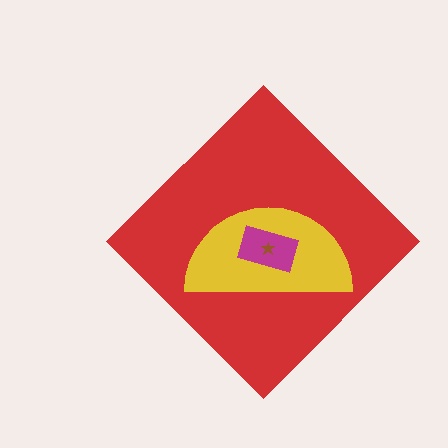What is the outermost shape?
The red diamond.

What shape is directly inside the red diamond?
The yellow semicircle.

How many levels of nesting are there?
4.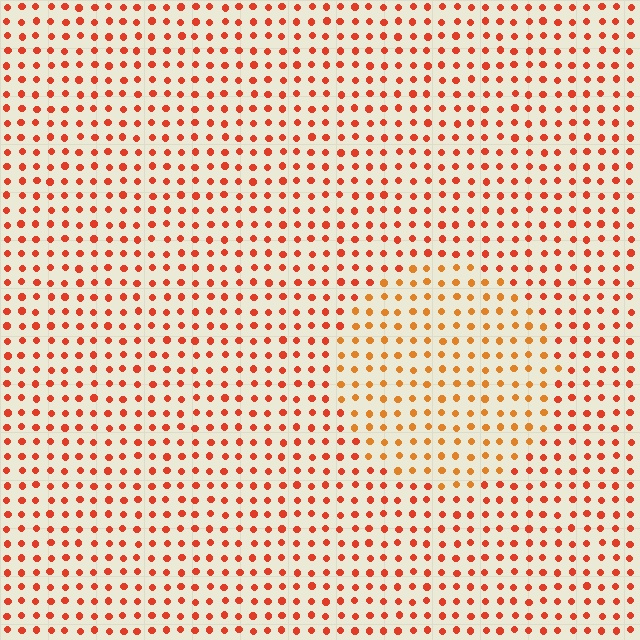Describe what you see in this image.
The image is filled with small red elements in a uniform arrangement. A circle-shaped region is visible where the elements are tinted to a slightly different hue, forming a subtle color boundary.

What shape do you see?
I see a circle.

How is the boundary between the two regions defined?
The boundary is defined purely by a slight shift in hue (about 23 degrees). Spacing, size, and orientation are identical on both sides.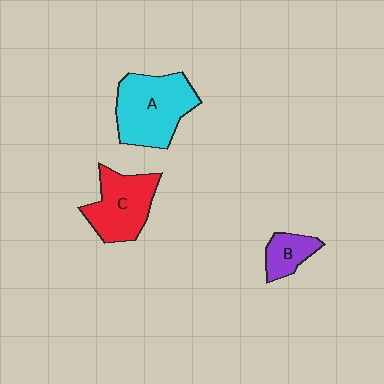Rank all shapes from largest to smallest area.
From largest to smallest: A (cyan), C (red), B (purple).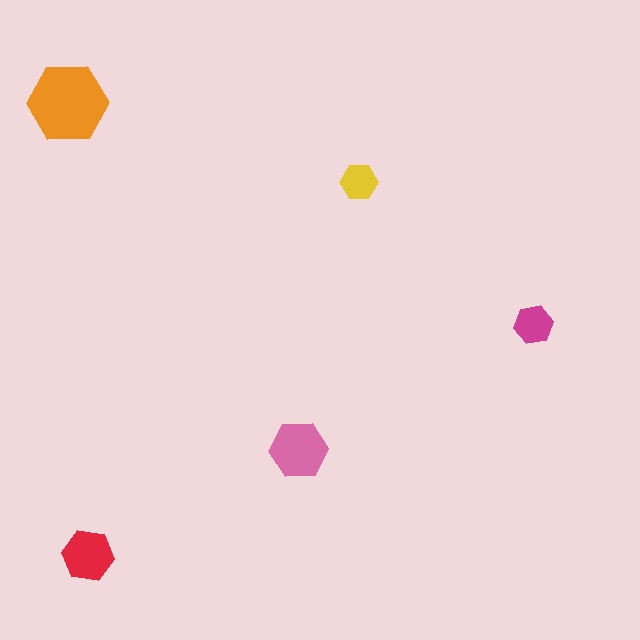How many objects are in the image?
There are 5 objects in the image.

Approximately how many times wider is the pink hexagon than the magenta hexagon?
About 1.5 times wider.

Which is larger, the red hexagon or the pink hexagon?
The pink one.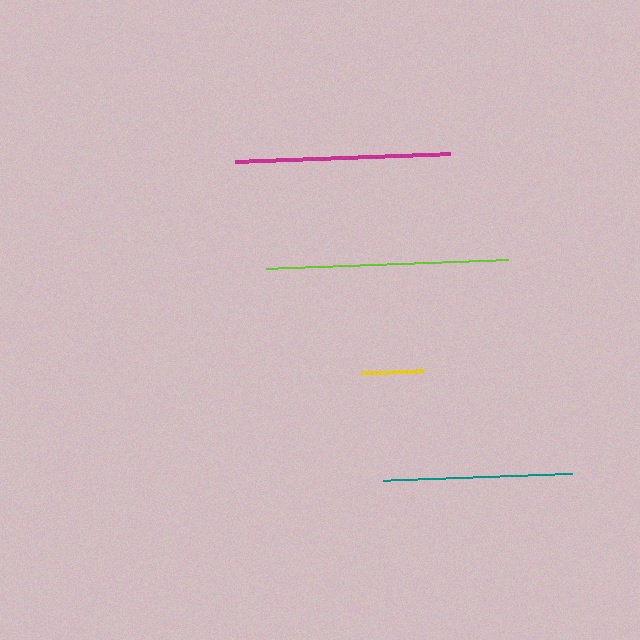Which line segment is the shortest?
The yellow line is the shortest at approximately 62 pixels.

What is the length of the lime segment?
The lime segment is approximately 242 pixels long.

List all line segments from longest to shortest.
From longest to shortest: lime, magenta, teal, yellow.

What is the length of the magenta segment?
The magenta segment is approximately 215 pixels long.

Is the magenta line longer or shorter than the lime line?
The lime line is longer than the magenta line.